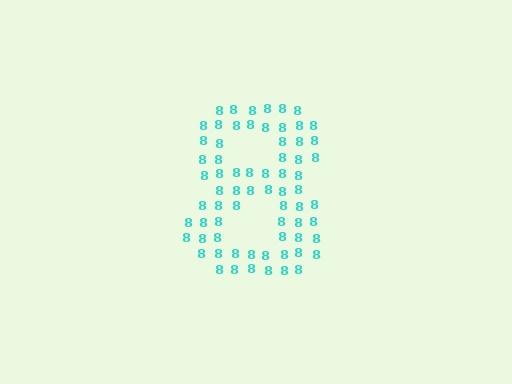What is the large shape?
The large shape is the digit 8.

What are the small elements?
The small elements are digit 8's.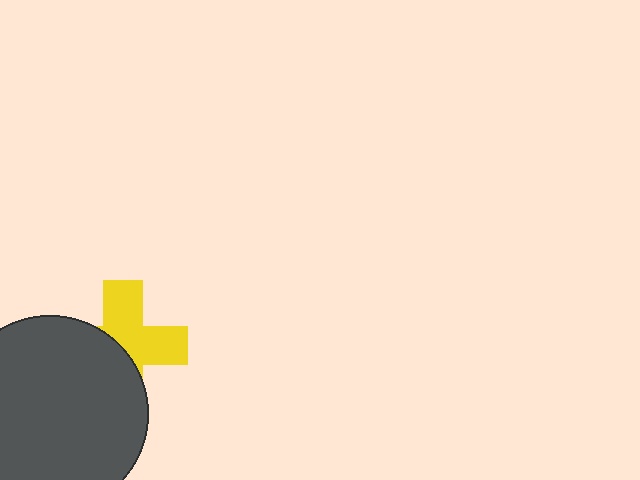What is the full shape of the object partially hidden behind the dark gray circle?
The partially hidden object is a yellow cross.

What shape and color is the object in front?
The object in front is a dark gray circle.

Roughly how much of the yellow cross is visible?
About half of it is visible (roughly 52%).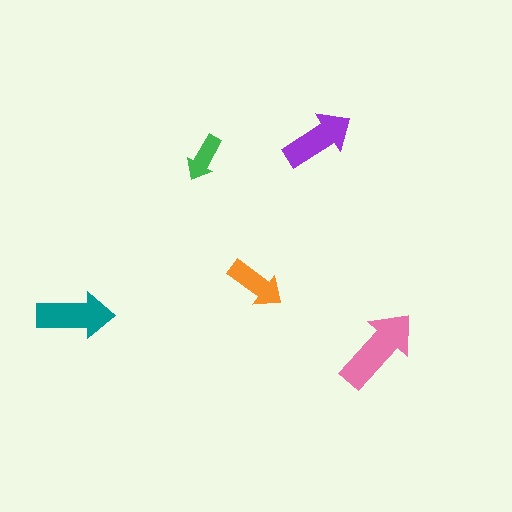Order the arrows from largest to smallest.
the pink one, the teal one, the purple one, the orange one, the green one.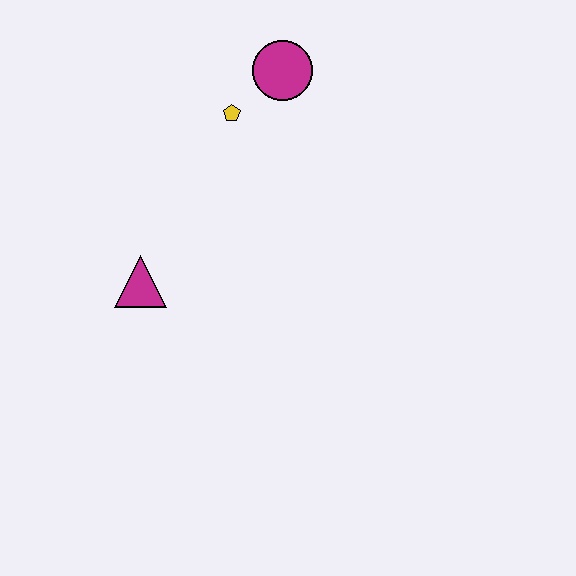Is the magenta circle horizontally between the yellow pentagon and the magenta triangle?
No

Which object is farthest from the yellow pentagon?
The magenta triangle is farthest from the yellow pentagon.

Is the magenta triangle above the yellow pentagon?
No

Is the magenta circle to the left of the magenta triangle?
No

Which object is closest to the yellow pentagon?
The magenta circle is closest to the yellow pentagon.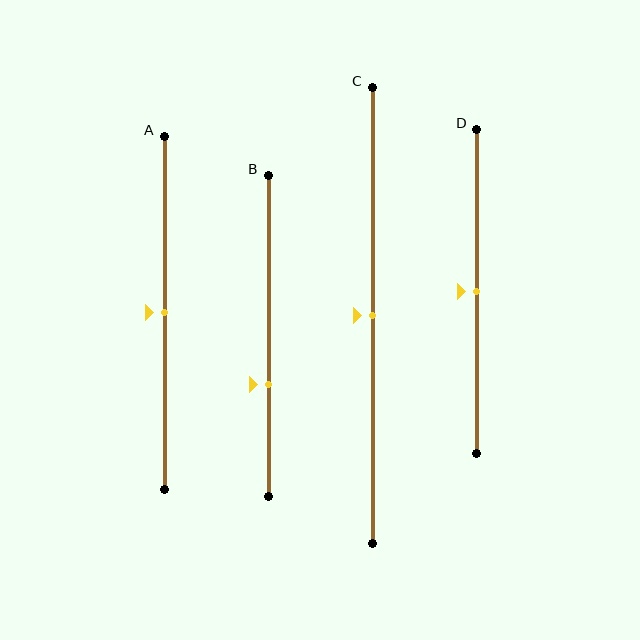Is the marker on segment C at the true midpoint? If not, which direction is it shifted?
Yes, the marker on segment C is at the true midpoint.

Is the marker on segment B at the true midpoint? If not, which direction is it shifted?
No, the marker on segment B is shifted downward by about 15% of the segment length.